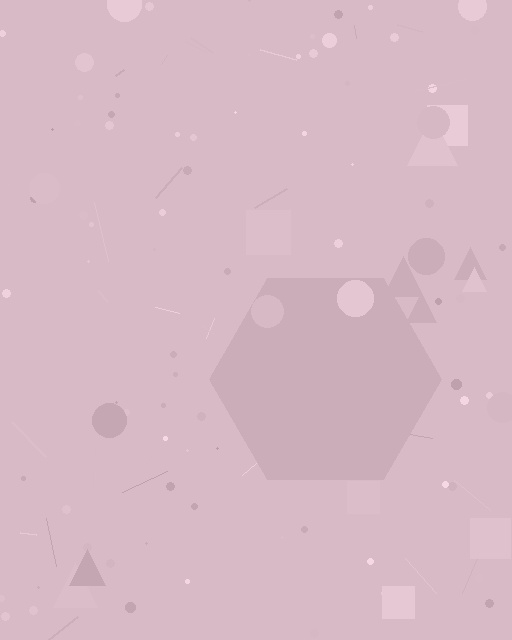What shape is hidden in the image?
A hexagon is hidden in the image.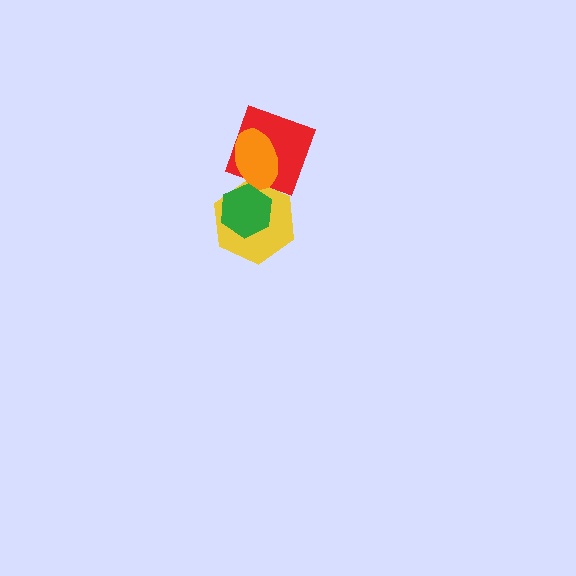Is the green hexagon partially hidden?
No, no other shape covers it.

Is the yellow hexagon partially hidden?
Yes, it is partially covered by another shape.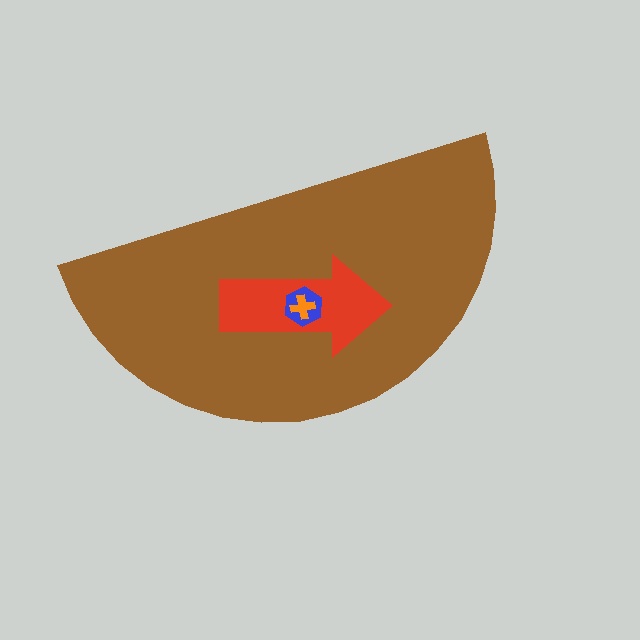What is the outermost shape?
The brown semicircle.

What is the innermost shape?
The orange cross.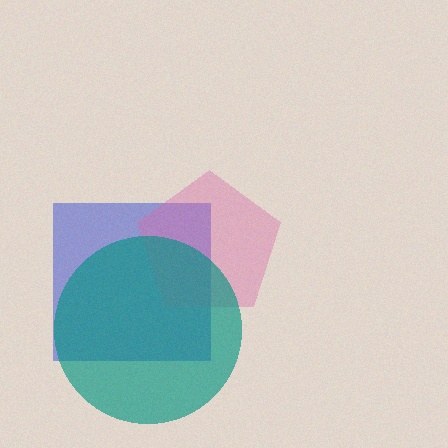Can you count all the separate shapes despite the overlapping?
Yes, there are 3 separate shapes.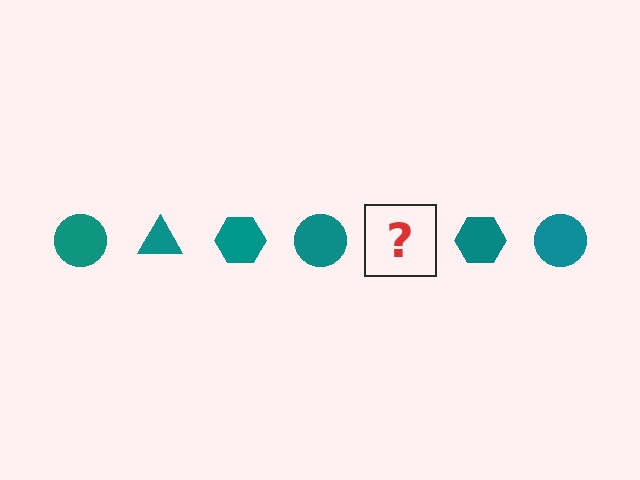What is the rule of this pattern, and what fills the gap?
The rule is that the pattern cycles through circle, triangle, hexagon shapes in teal. The gap should be filled with a teal triangle.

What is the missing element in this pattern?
The missing element is a teal triangle.